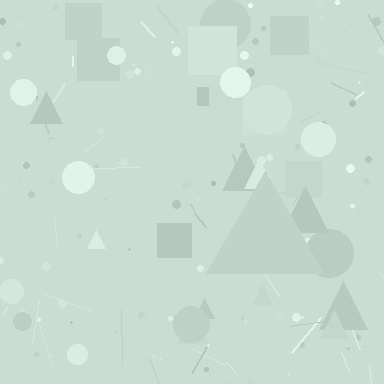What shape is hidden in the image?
A triangle is hidden in the image.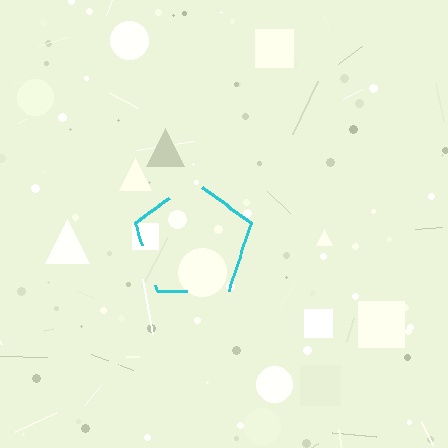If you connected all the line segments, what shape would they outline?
They would outline a pentagon.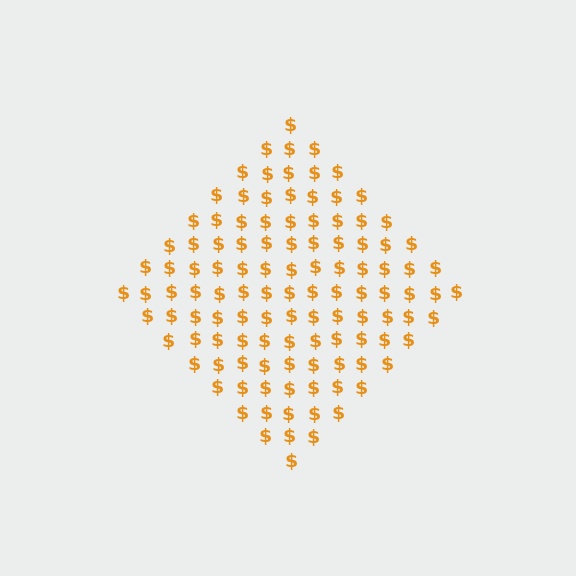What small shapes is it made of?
It is made of small dollar signs.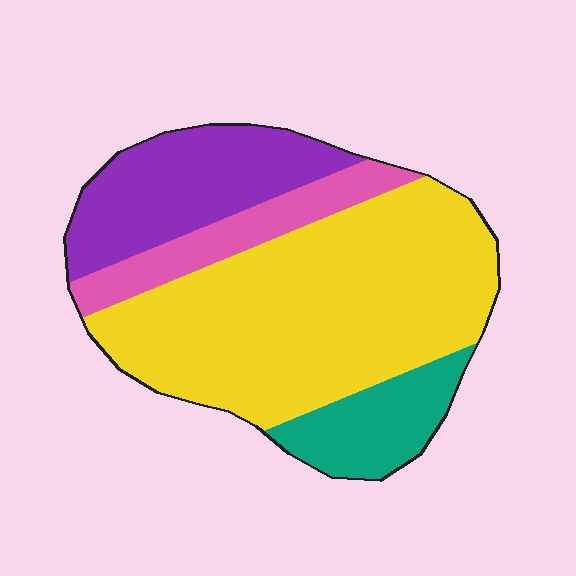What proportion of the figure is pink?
Pink covers about 10% of the figure.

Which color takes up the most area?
Yellow, at roughly 55%.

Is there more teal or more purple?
Purple.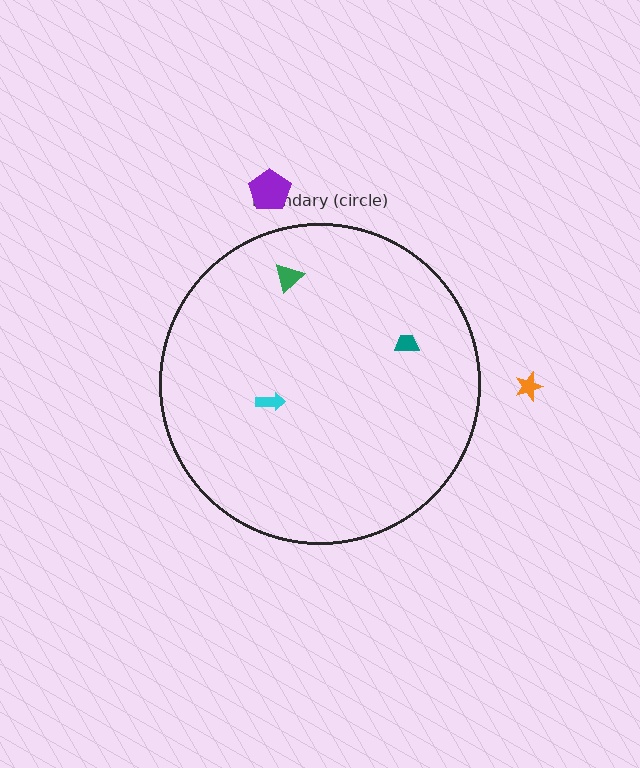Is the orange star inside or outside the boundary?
Outside.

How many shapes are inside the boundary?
3 inside, 2 outside.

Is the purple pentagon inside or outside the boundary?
Outside.